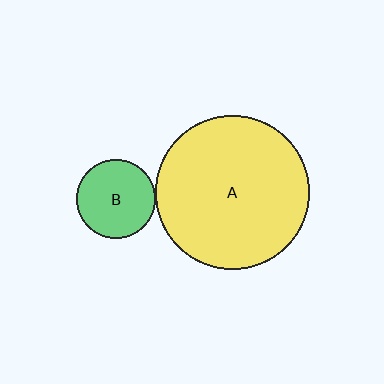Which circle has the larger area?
Circle A (yellow).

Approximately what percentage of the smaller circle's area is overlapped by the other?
Approximately 5%.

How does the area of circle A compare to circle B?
Approximately 3.8 times.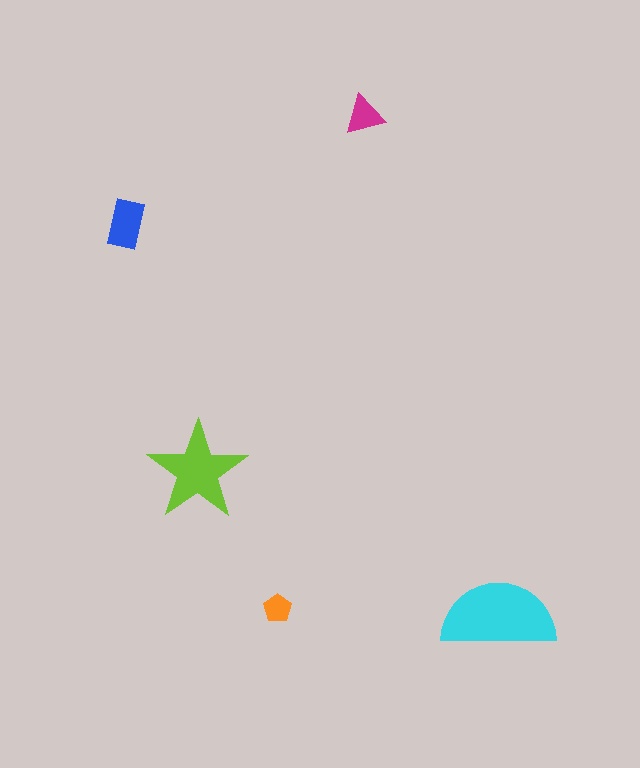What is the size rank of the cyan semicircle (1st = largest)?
1st.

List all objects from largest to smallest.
The cyan semicircle, the lime star, the blue rectangle, the magenta triangle, the orange pentagon.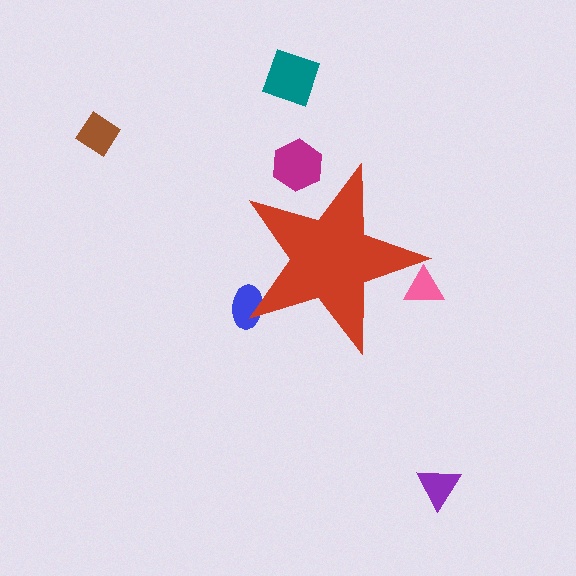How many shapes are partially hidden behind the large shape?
3 shapes are partially hidden.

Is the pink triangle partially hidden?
Yes, the pink triangle is partially hidden behind the red star.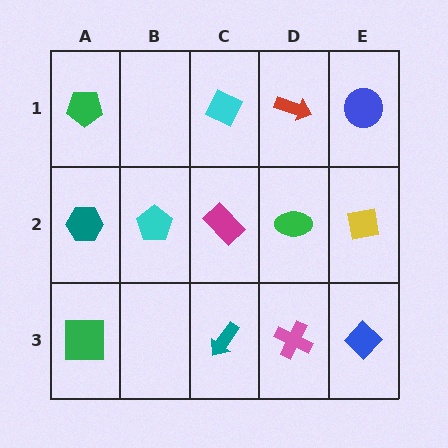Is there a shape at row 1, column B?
No, that cell is empty.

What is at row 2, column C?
A magenta rectangle.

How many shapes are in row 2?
5 shapes.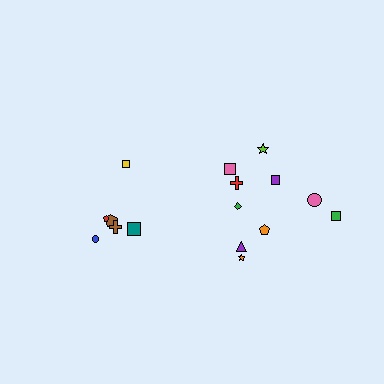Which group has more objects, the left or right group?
The right group.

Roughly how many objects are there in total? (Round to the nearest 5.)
Roughly 15 objects in total.